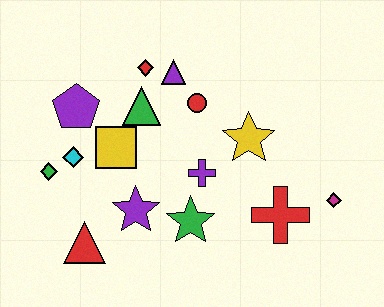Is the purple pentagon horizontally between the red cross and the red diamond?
No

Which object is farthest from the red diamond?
The magenta diamond is farthest from the red diamond.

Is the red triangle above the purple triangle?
No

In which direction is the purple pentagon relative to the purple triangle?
The purple pentagon is to the left of the purple triangle.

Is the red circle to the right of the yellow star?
No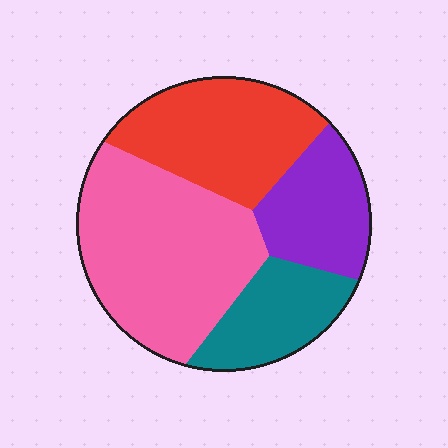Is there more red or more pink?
Pink.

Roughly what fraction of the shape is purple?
Purple takes up between a sixth and a third of the shape.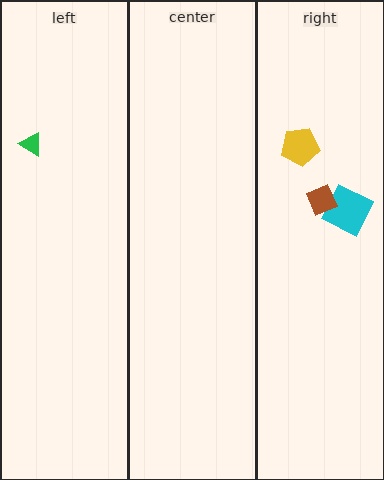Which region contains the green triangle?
The left region.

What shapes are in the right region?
The cyan square, the brown diamond, the yellow pentagon.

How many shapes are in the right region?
3.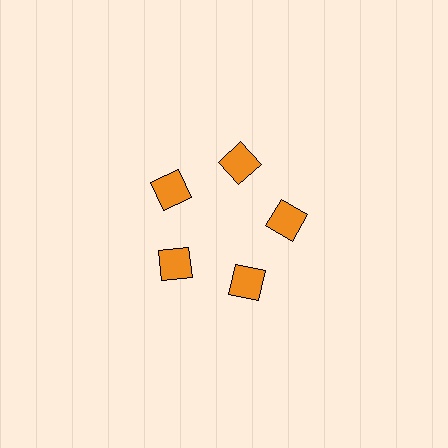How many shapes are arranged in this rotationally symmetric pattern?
There are 5 shapes, arranged in 5 groups of 1.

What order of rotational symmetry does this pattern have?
This pattern has 5-fold rotational symmetry.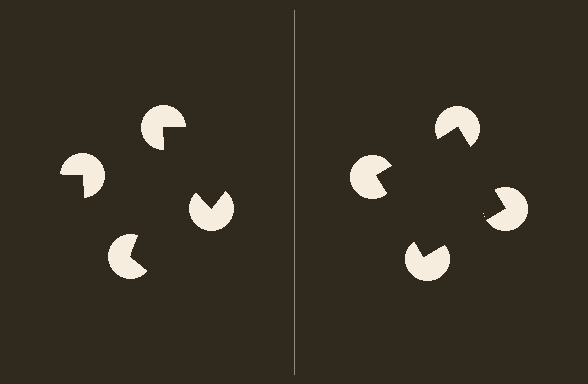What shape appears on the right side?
An illusory square.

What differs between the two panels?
The pac-man discs are positioned identically on both sides; only the wedge orientations differ. On the right they align to a square; on the left they are misaligned.